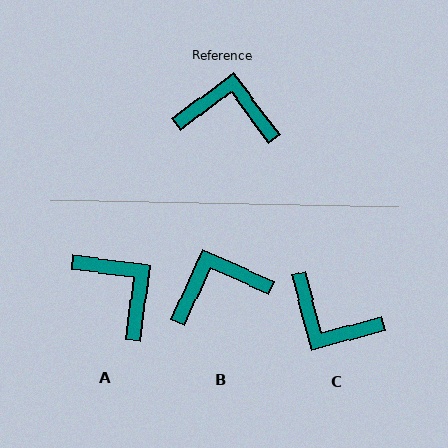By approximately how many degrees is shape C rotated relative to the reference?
Approximately 158 degrees counter-clockwise.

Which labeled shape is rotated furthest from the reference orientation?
C, about 158 degrees away.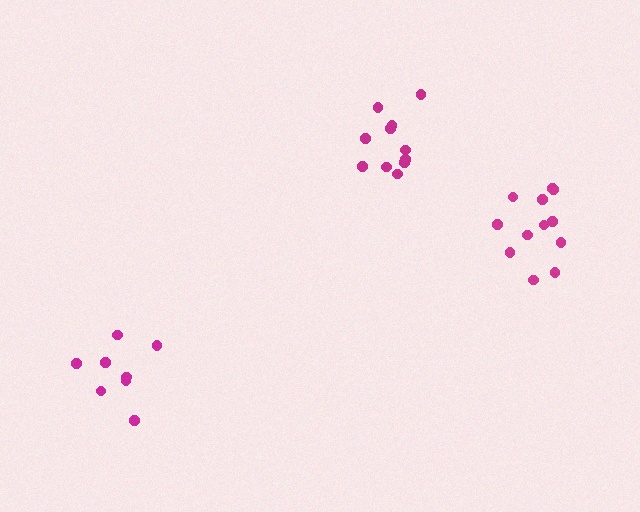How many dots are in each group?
Group 1: 11 dots, Group 2: 12 dots, Group 3: 8 dots (31 total).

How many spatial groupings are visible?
There are 3 spatial groupings.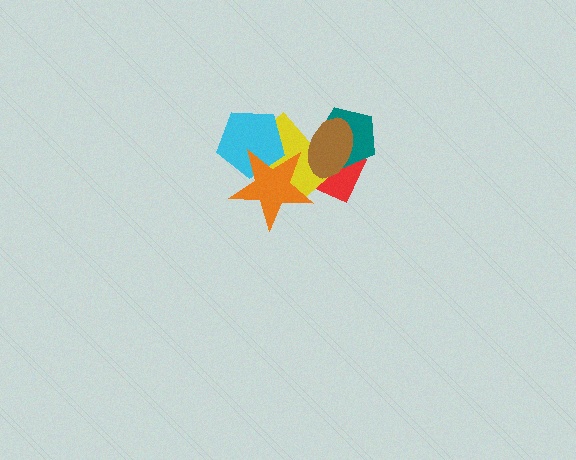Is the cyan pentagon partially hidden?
Yes, it is partially covered by another shape.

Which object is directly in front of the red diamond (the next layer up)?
The teal pentagon is directly in front of the red diamond.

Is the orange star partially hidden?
No, no other shape covers it.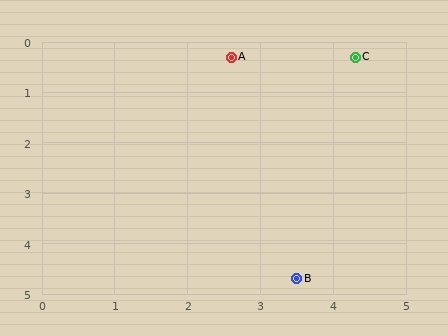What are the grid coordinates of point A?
Point A is at approximately (2.6, 0.3).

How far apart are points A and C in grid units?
Points A and C are about 1.7 grid units apart.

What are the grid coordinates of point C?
Point C is at approximately (4.3, 0.3).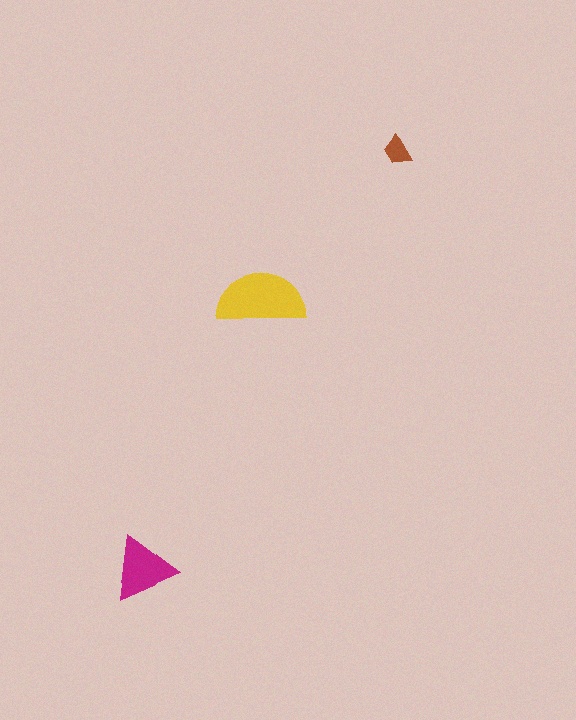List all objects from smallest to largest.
The brown trapezoid, the magenta triangle, the yellow semicircle.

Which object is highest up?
The brown trapezoid is topmost.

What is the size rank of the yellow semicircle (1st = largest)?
1st.